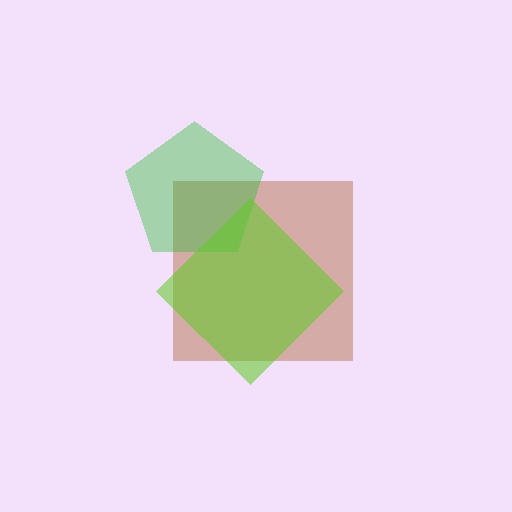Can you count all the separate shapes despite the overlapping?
Yes, there are 3 separate shapes.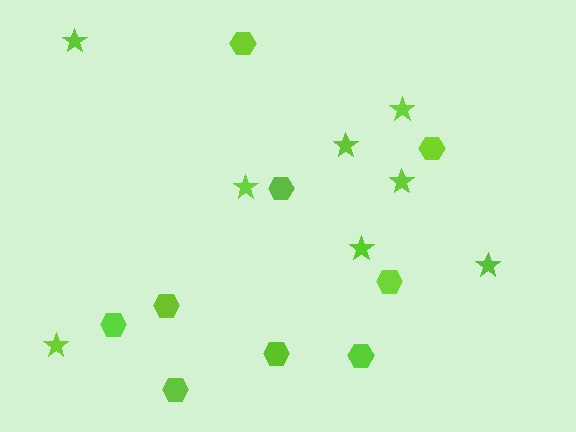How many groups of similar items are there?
There are 2 groups: one group of stars (8) and one group of hexagons (9).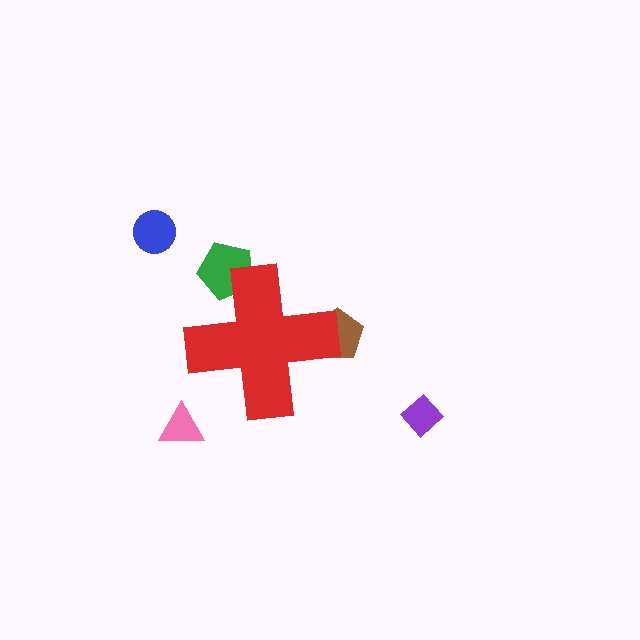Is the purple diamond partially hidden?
No, the purple diamond is fully visible.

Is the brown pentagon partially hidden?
Yes, the brown pentagon is partially hidden behind the red cross.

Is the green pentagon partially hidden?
Yes, the green pentagon is partially hidden behind the red cross.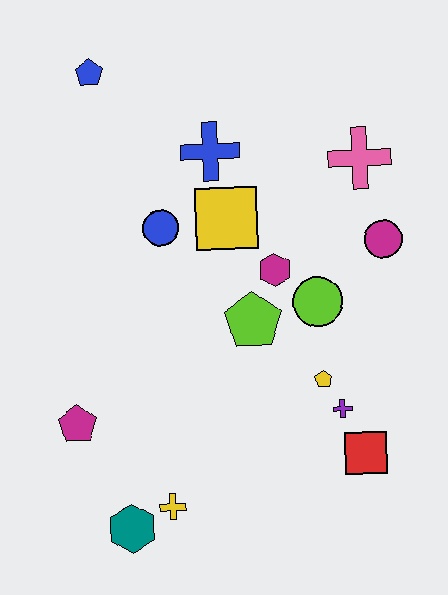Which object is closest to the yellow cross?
The teal hexagon is closest to the yellow cross.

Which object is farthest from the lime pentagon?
The blue pentagon is farthest from the lime pentagon.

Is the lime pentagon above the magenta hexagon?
No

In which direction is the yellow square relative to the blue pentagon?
The yellow square is below the blue pentagon.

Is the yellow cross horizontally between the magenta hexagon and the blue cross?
No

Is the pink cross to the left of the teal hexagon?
No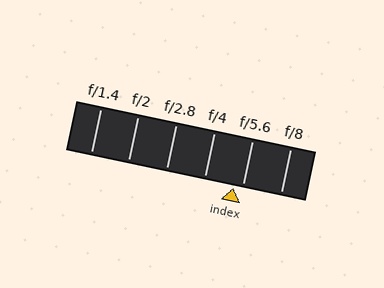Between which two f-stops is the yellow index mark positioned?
The index mark is between f/4 and f/5.6.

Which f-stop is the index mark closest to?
The index mark is closest to f/5.6.